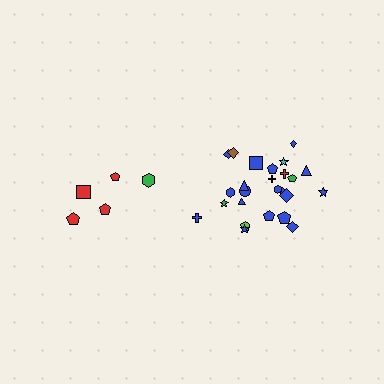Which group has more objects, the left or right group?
The right group.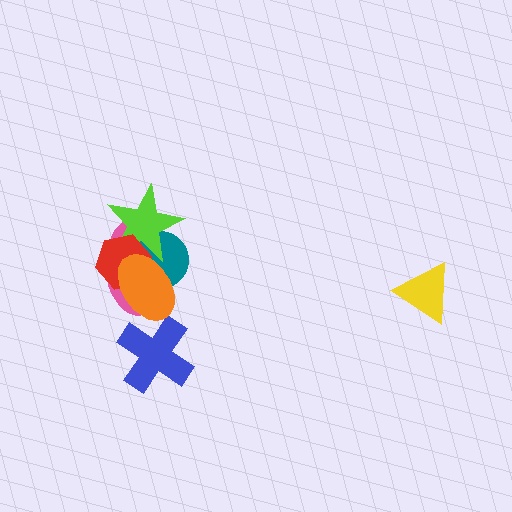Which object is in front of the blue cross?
The orange ellipse is in front of the blue cross.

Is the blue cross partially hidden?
Yes, it is partially covered by another shape.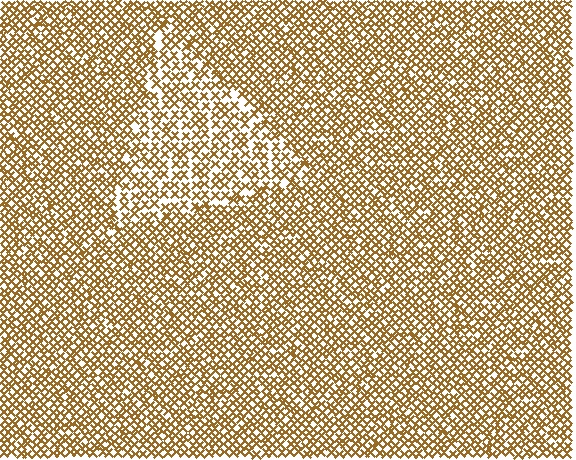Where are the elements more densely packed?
The elements are more densely packed outside the triangle boundary.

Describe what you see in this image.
The image contains small brown elements arranged at two different densities. A triangle-shaped region is visible where the elements are less densely packed than the surrounding area.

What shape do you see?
I see a triangle.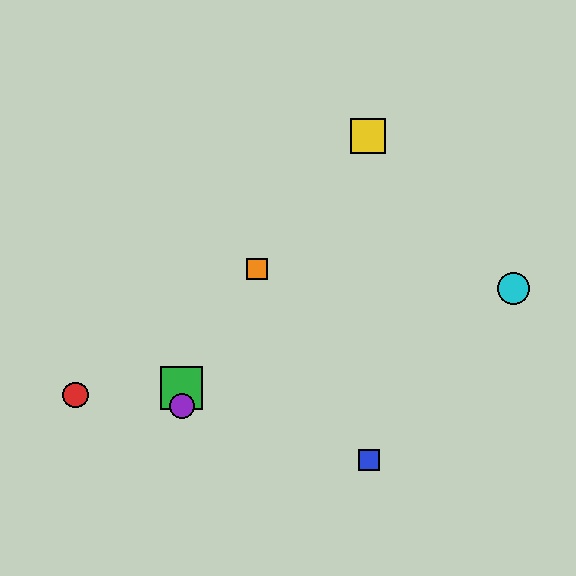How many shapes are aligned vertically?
2 shapes (the green square, the purple circle) are aligned vertically.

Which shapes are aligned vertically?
The green square, the purple circle are aligned vertically.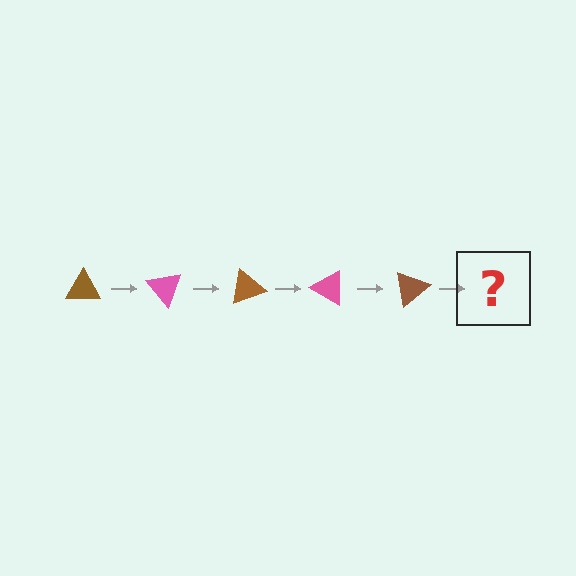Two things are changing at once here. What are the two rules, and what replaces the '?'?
The two rules are that it rotates 50 degrees each step and the color cycles through brown and pink. The '?' should be a pink triangle, rotated 250 degrees from the start.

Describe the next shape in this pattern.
It should be a pink triangle, rotated 250 degrees from the start.